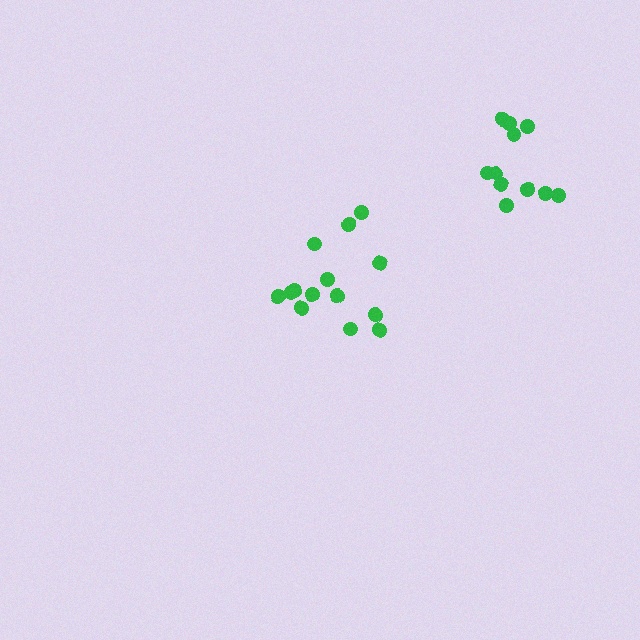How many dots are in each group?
Group 1: 14 dots, Group 2: 11 dots (25 total).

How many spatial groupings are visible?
There are 2 spatial groupings.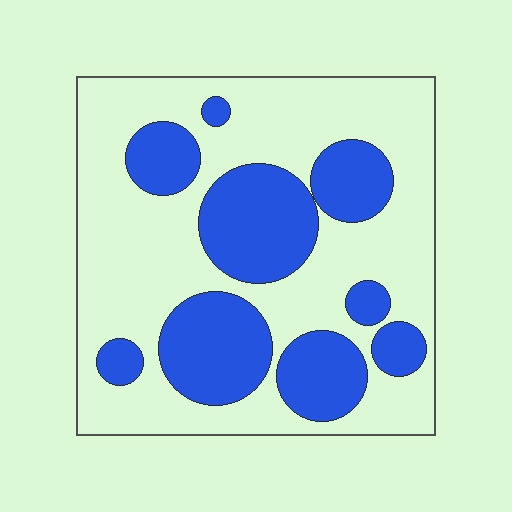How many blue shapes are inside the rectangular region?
9.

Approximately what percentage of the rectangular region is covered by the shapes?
Approximately 35%.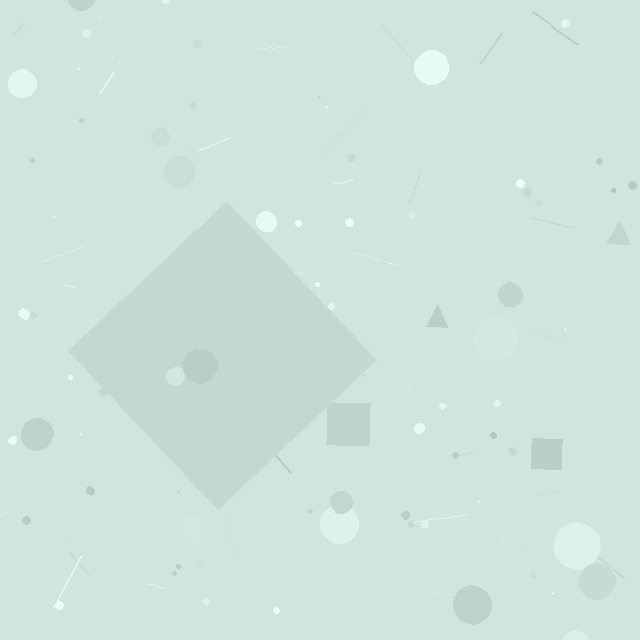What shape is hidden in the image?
A diamond is hidden in the image.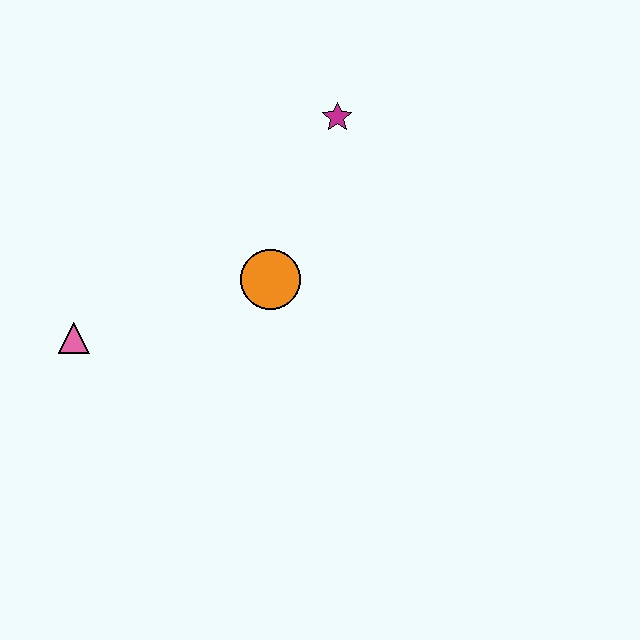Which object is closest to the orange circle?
The magenta star is closest to the orange circle.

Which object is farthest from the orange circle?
The pink triangle is farthest from the orange circle.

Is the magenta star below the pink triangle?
No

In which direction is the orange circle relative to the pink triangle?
The orange circle is to the right of the pink triangle.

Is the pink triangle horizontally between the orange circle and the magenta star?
No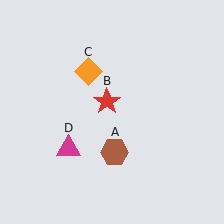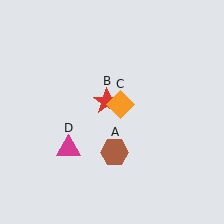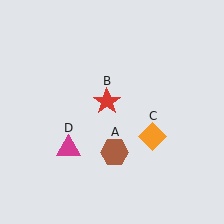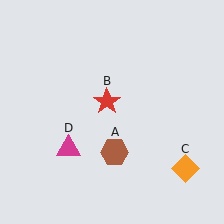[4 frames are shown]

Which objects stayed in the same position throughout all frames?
Brown hexagon (object A) and red star (object B) and magenta triangle (object D) remained stationary.